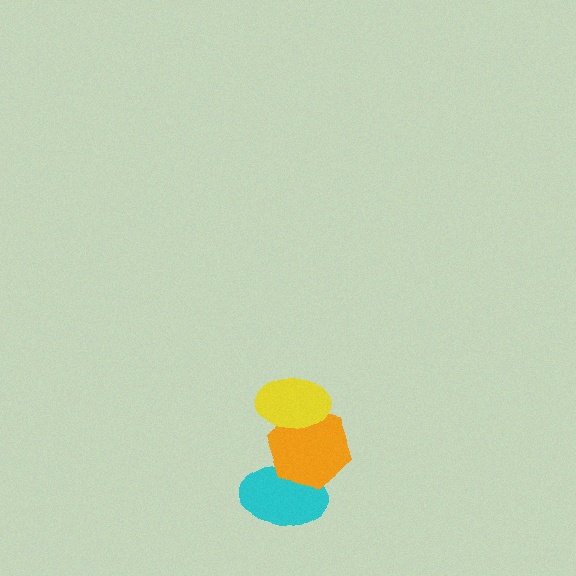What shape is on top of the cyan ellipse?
The orange hexagon is on top of the cyan ellipse.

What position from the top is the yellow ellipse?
The yellow ellipse is 1st from the top.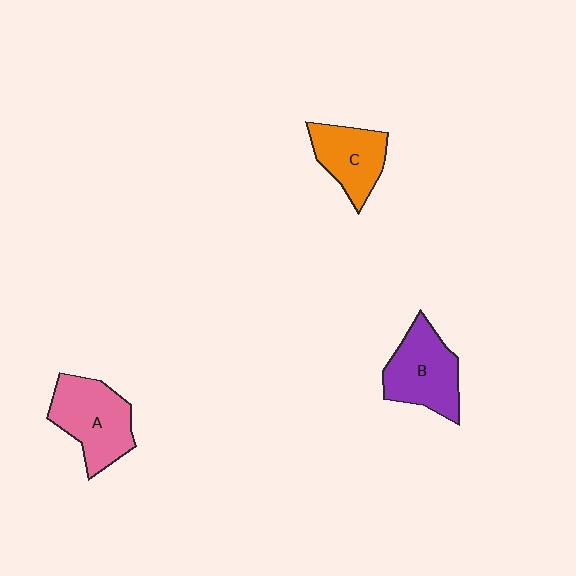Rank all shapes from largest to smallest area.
From largest to smallest: A (pink), B (purple), C (orange).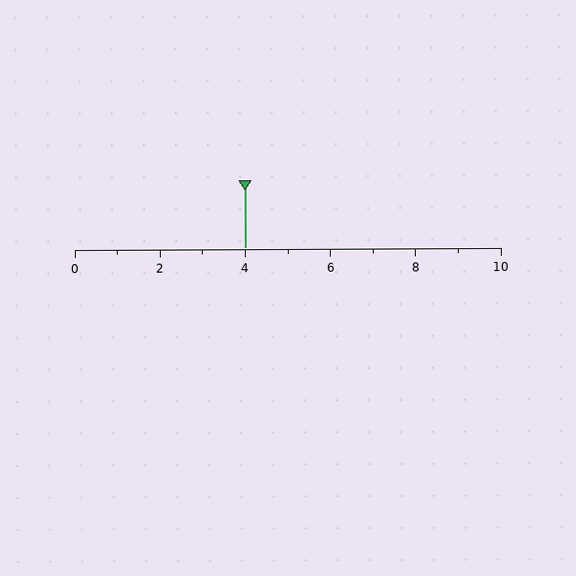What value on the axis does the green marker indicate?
The marker indicates approximately 4.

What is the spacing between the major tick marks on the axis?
The major ticks are spaced 2 apart.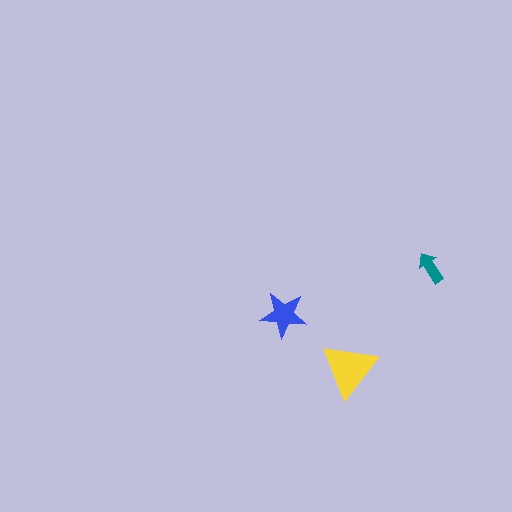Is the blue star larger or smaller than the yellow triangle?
Smaller.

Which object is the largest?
The yellow triangle.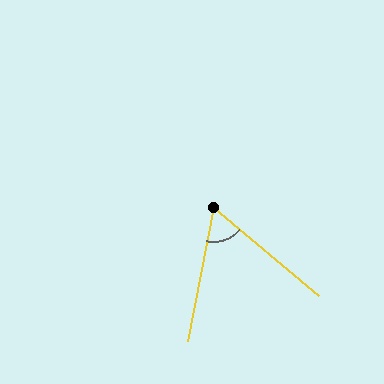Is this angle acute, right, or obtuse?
It is acute.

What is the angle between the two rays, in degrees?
Approximately 61 degrees.